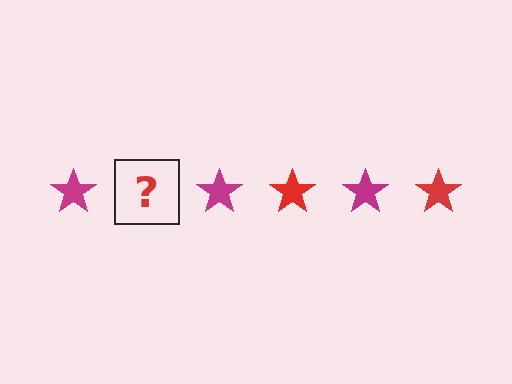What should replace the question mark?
The question mark should be replaced with a red star.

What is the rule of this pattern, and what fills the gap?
The rule is that the pattern cycles through magenta, red stars. The gap should be filled with a red star.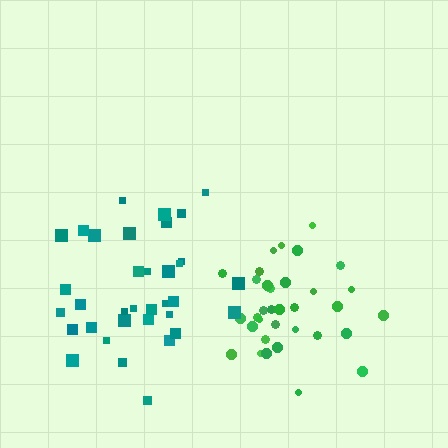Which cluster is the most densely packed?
Green.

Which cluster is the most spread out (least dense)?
Teal.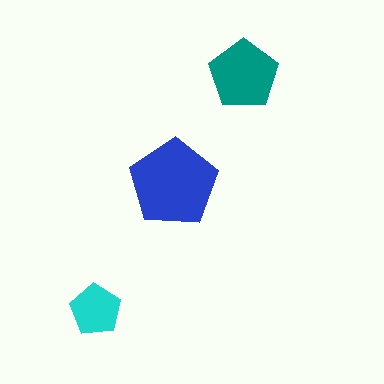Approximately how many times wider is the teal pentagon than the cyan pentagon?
About 1.5 times wider.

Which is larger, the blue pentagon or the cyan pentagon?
The blue one.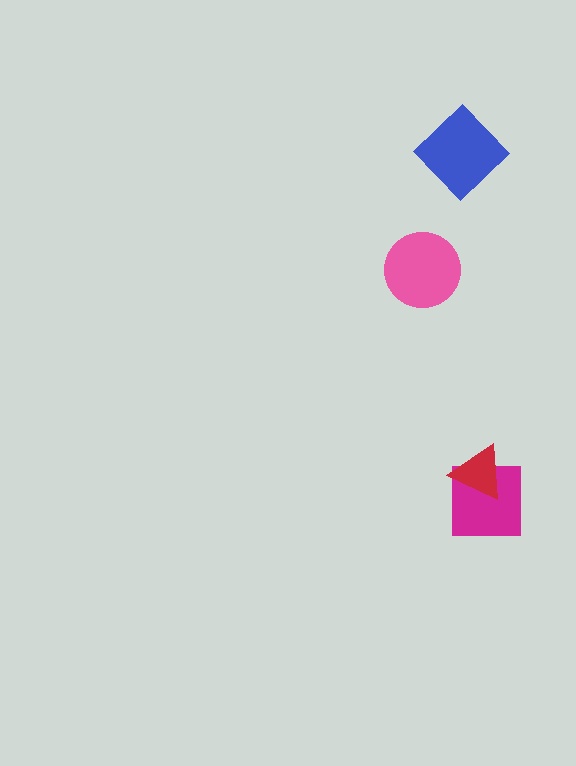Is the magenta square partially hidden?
Yes, it is partially covered by another shape.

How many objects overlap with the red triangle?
1 object overlaps with the red triangle.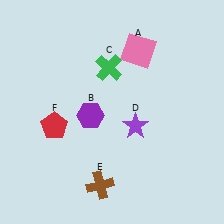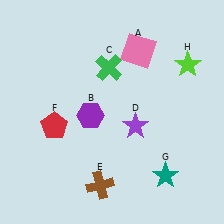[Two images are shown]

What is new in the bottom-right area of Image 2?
A teal star (G) was added in the bottom-right area of Image 2.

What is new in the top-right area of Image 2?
A lime star (H) was added in the top-right area of Image 2.